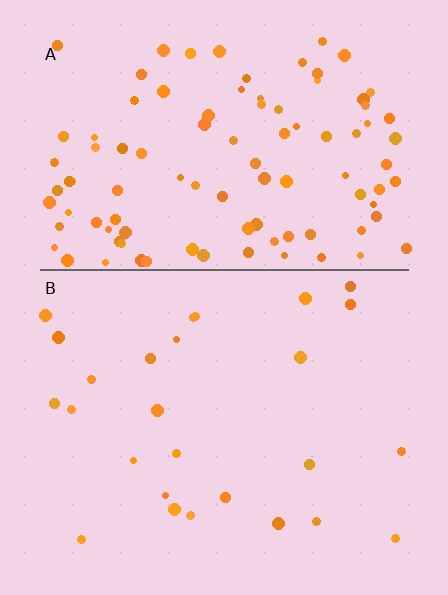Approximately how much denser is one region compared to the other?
Approximately 3.9× — region A over region B.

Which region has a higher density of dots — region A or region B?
A (the top).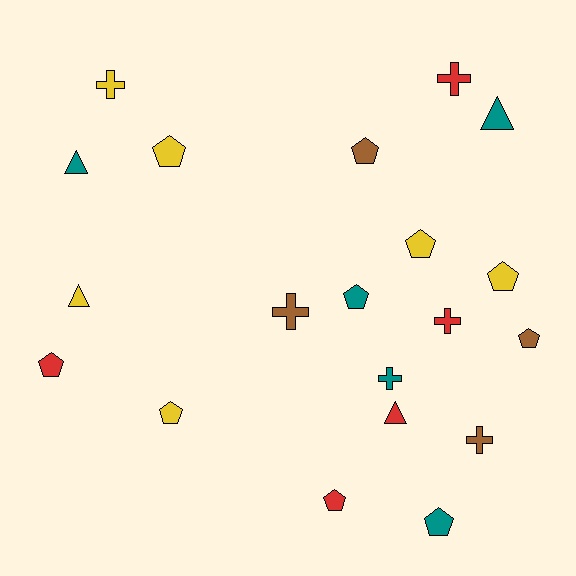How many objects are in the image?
There are 20 objects.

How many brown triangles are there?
There are no brown triangles.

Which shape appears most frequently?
Pentagon, with 10 objects.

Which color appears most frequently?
Yellow, with 6 objects.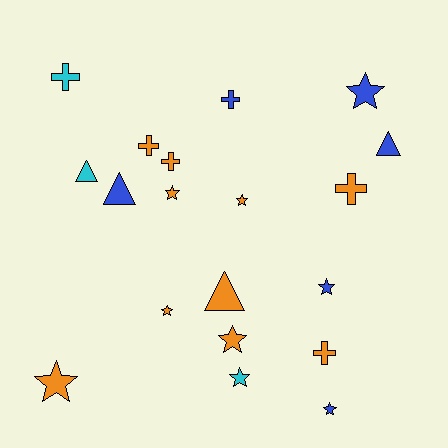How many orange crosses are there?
There are 4 orange crosses.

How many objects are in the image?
There are 19 objects.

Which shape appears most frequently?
Star, with 9 objects.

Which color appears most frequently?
Orange, with 10 objects.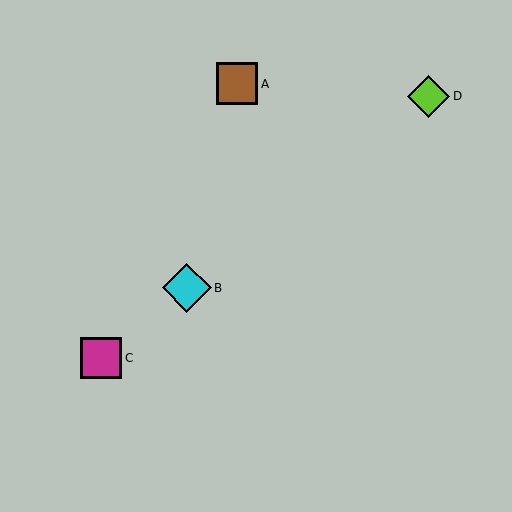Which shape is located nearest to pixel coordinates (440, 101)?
The lime diamond (labeled D) at (429, 96) is nearest to that location.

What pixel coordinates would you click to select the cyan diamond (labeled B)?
Click at (187, 288) to select the cyan diamond B.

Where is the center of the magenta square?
The center of the magenta square is at (101, 358).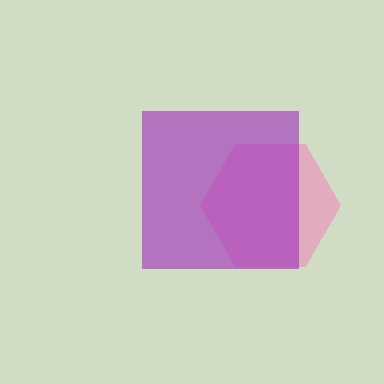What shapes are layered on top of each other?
The layered shapes are: a pink hexagon, a purple square.